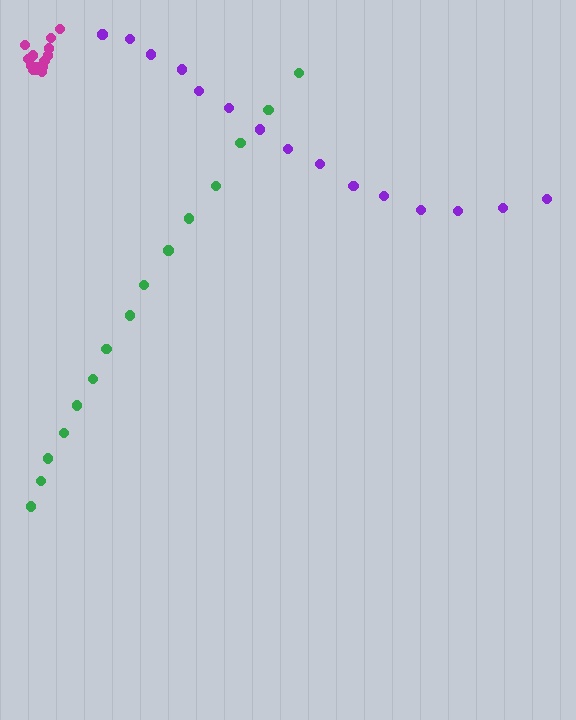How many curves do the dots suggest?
There are 3 distinct paths.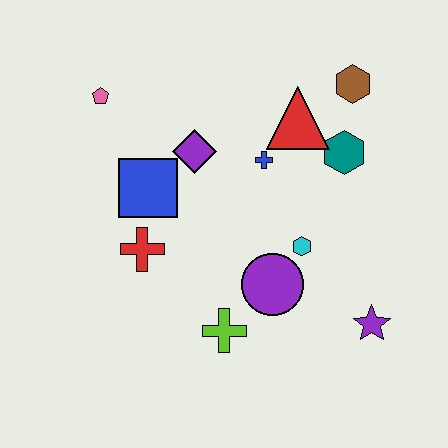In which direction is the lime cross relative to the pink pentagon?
The lime cross is below the pink pentagon.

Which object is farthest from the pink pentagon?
The purple star is farthest from the pink pentagon.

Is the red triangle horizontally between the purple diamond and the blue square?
No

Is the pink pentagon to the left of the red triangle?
Yes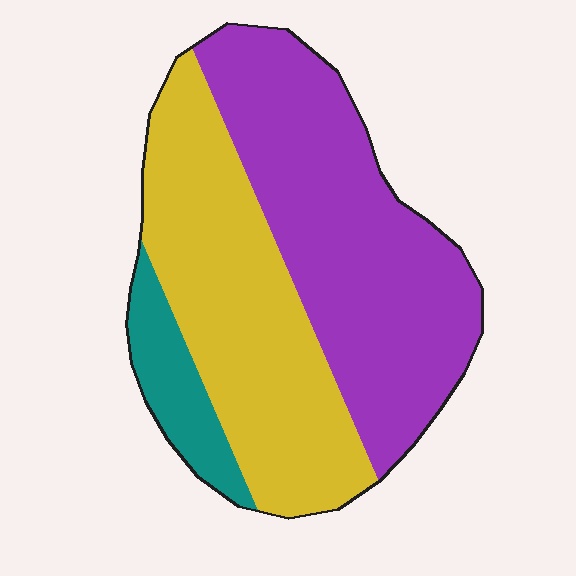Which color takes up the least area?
Teal, at roughly 10%.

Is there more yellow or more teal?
Yellow.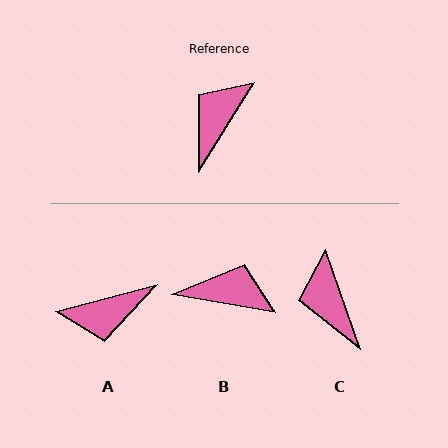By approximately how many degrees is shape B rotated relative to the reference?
Approximately 68 degrees clockwise.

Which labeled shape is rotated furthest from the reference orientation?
A, about 137 degrees away.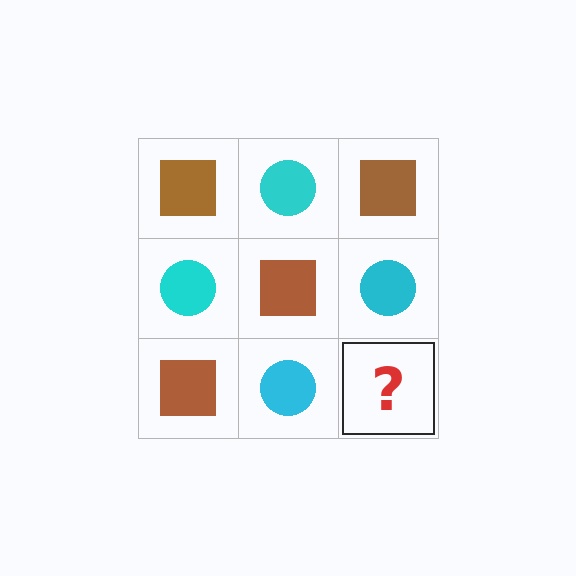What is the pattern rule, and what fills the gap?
The rule is that it alternates brown square and cyan circle in a checkerboard pattern. The gap should be filled with a brown square.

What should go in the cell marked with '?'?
The missing cell should contain a brown square.